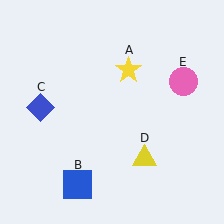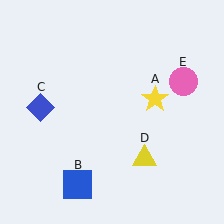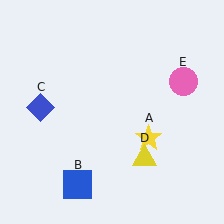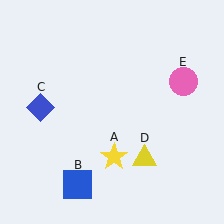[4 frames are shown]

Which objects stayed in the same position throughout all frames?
Blue square (object B) and blue diamond (object C) and yellow triangle (object D) and pink circle (object E) remained stationary.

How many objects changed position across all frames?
1 object changed position: yellow star (object A).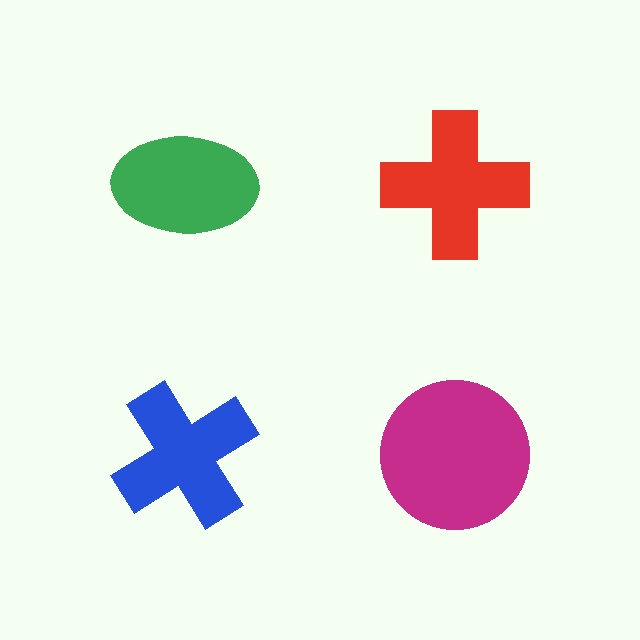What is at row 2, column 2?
A magenta circle.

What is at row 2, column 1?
A blue cross.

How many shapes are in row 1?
2 shapes.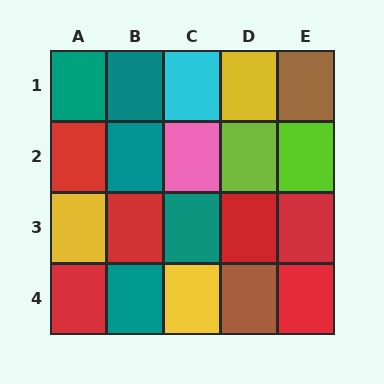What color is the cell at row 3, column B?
Red.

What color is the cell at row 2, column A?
Red.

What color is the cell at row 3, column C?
Teal.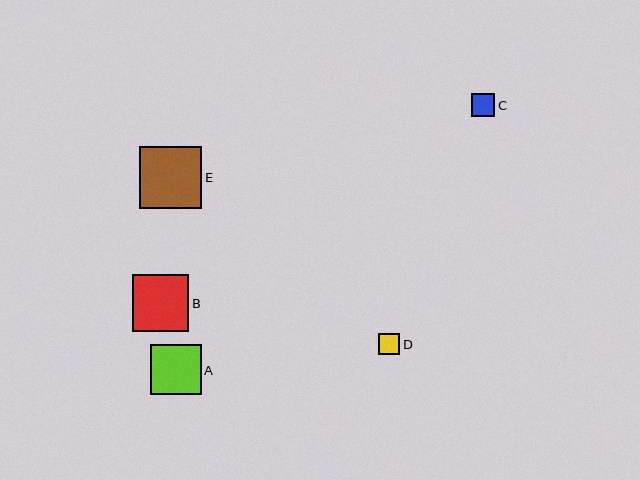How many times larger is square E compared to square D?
Square E is approximately 2.9 times the size of square D.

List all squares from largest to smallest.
From largest to smallest: E, B, A, C, D.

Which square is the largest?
Square E is the largest with a size of approximately 62 pixels.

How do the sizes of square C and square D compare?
Square C and square D are approximately the same size.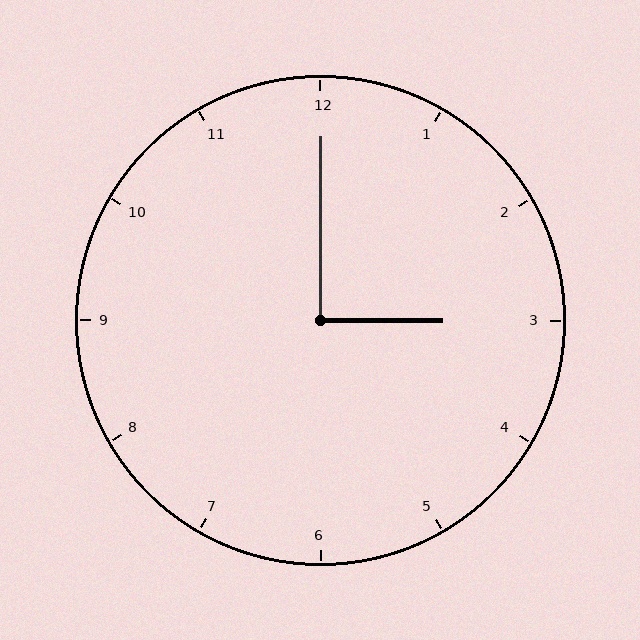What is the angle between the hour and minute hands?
Approximately 90 degrees.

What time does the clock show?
3:00.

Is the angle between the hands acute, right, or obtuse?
It is right.